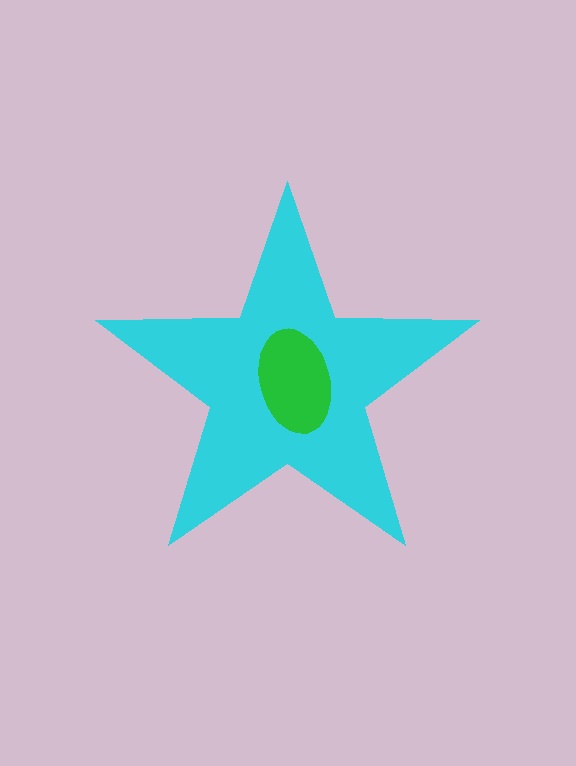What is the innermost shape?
The green ellipse.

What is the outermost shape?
The cyan star.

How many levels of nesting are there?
2.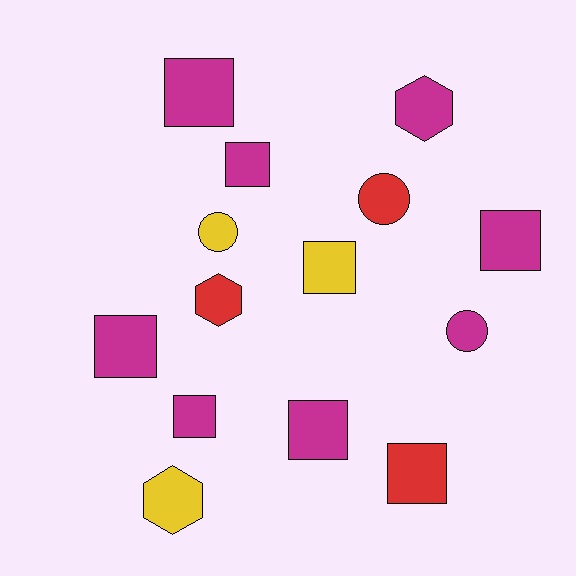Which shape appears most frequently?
Square, with 8 objects.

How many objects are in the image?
There are 14 objects.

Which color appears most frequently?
Magenta, with 8 objects.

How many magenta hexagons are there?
There is 1 magenta hexagon.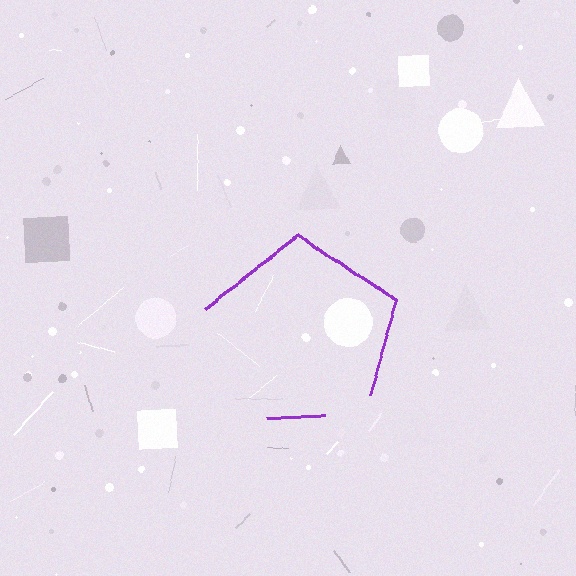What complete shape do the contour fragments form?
The contour fragments form a pentagon.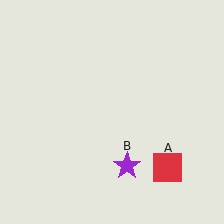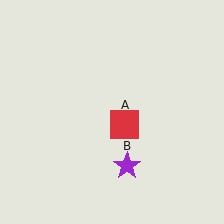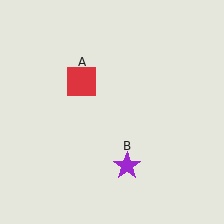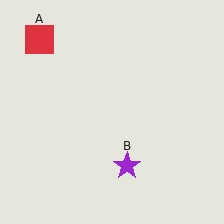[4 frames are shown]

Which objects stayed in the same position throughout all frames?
Purple star (object B) remained stationary.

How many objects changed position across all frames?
1 object changed position: red square (object A).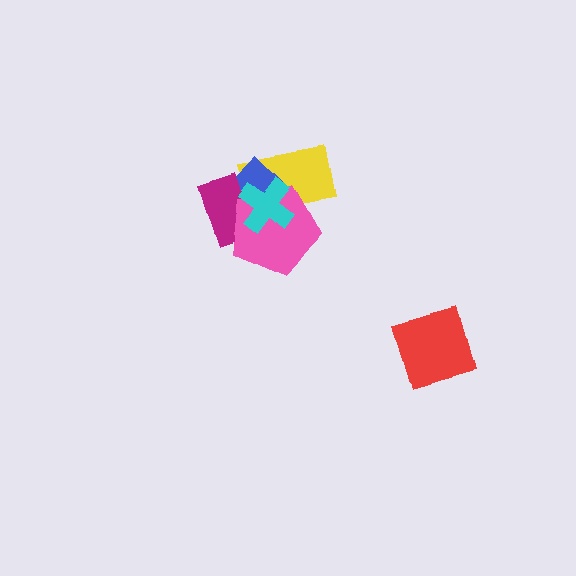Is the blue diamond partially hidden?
Yes, it is partially covered by another shape.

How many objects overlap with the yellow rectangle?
4 objects overlap with the yellow rectangle.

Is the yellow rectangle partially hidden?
Yes, it is partially covered by another shape.